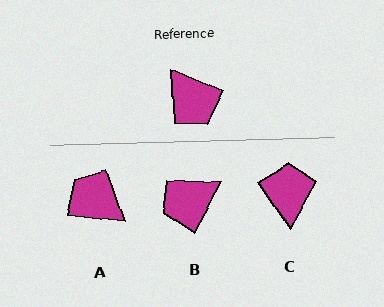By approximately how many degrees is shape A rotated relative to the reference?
Approximately 164 degrees clockwise.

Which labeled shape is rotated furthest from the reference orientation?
A, about 164 degrees away.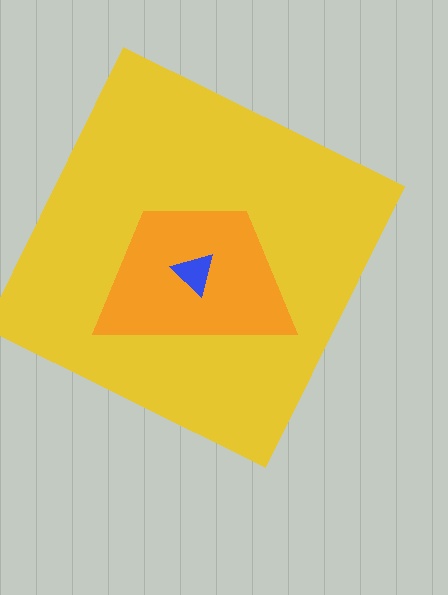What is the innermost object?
The blue triangle.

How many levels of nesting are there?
3.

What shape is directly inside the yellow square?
The orange trapezoid.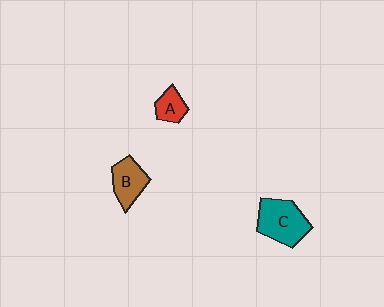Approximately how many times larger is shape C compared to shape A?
Approximately 2.2 times.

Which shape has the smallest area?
Shape A (red).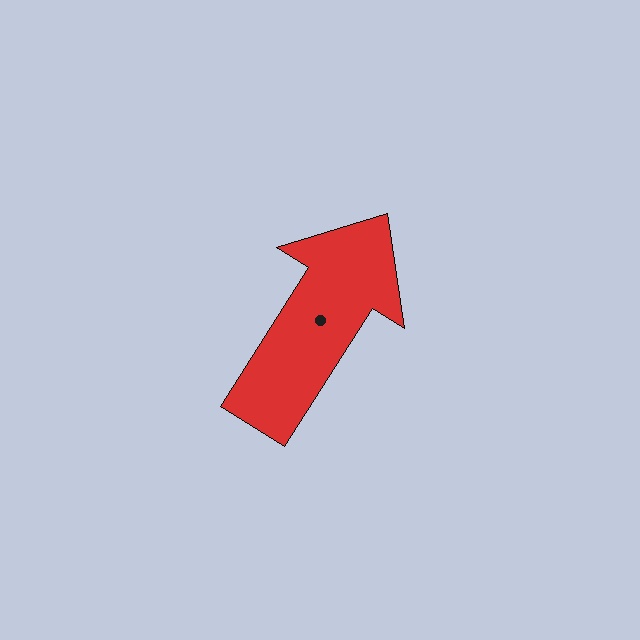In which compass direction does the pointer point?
Northeast.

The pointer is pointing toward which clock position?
Roughly 1 o'clock.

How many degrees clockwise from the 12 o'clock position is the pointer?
Approximately 33 degrees.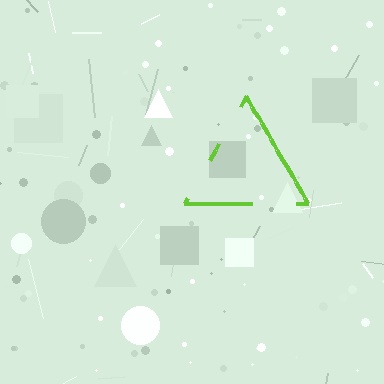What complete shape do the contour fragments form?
The contour fragments form a triangle.